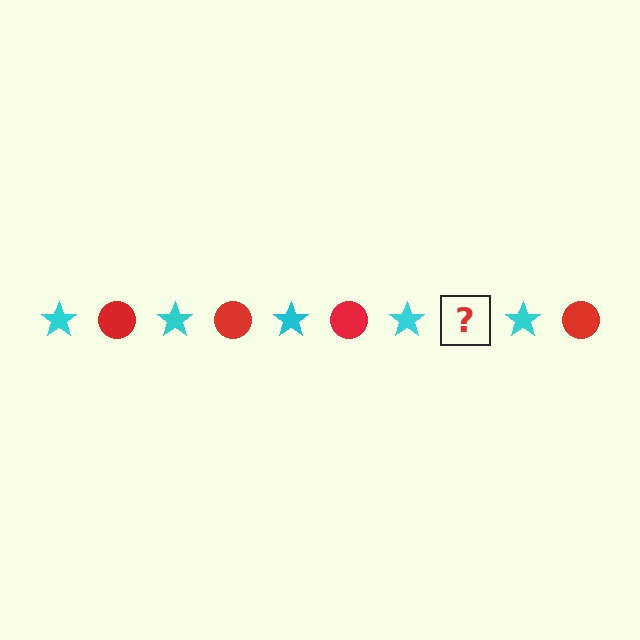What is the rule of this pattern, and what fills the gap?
The rule is that the pattern alternates between cyan star and red circle. The gap should be filled with a red circle.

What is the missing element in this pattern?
The missing element is a red circle.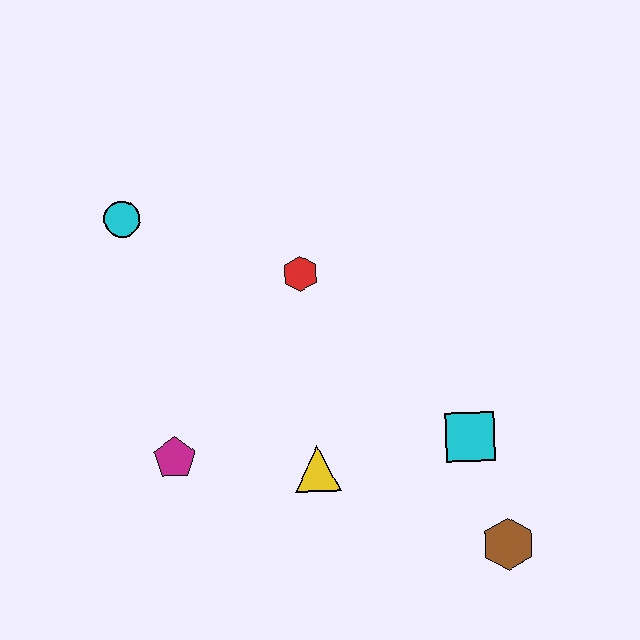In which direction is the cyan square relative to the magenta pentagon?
The cyan square is to the right of the magenta pentagon.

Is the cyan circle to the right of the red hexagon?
No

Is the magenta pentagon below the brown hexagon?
No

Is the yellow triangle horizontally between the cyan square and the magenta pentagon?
Yes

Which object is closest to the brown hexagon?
The cyan square is closest to the brown hexagon.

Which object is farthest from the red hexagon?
The brown hexagon is farthest from the red hexagon.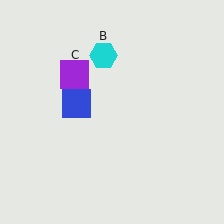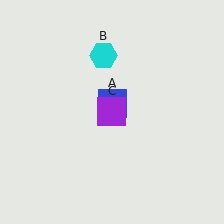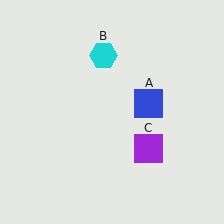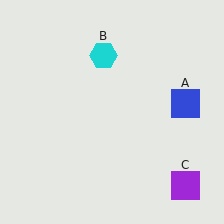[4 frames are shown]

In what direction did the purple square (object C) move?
The purple square (object C) moved down and to the right.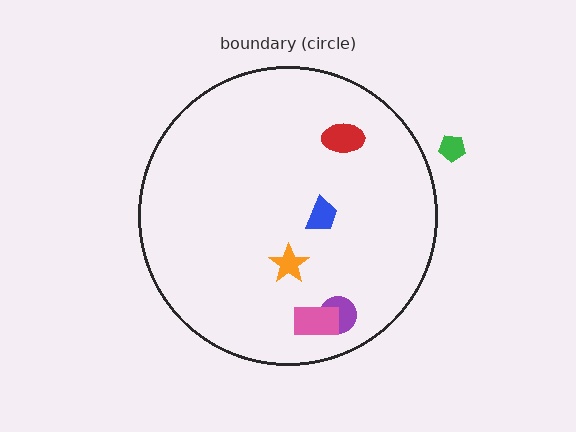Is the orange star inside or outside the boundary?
Inside.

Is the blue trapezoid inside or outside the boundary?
Inside.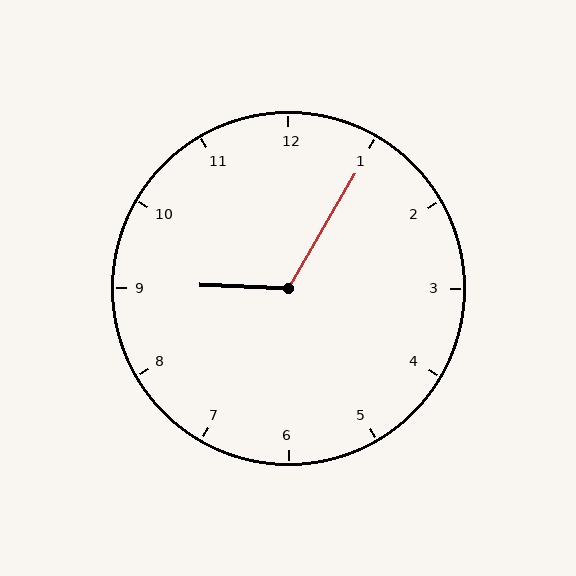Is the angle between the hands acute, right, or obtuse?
It is obtuse.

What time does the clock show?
9:05.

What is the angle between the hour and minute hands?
Approximately 118 degrees.